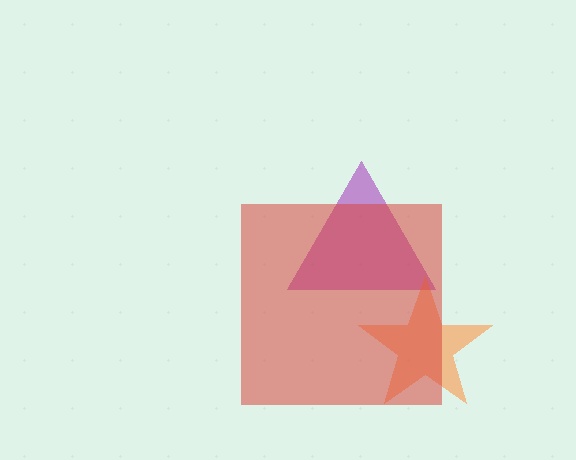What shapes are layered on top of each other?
The layered shapes are: a purple triangle, an orange star, a red square.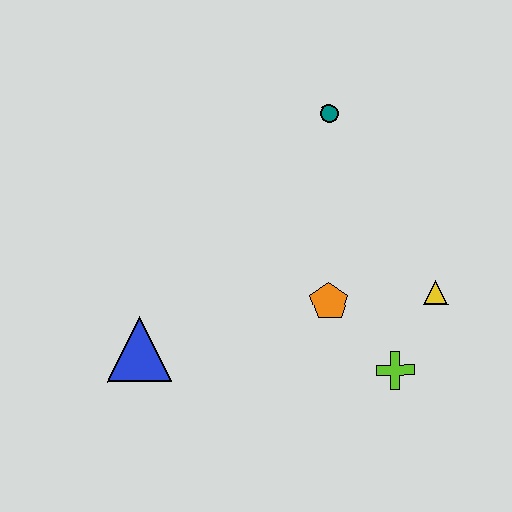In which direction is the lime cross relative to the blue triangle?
The lime cross is to the right of the blue triangle.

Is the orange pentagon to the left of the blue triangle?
No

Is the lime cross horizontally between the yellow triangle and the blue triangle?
Yes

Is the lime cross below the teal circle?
Yes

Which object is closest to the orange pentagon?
The lime cross is closest to the orange pentagon.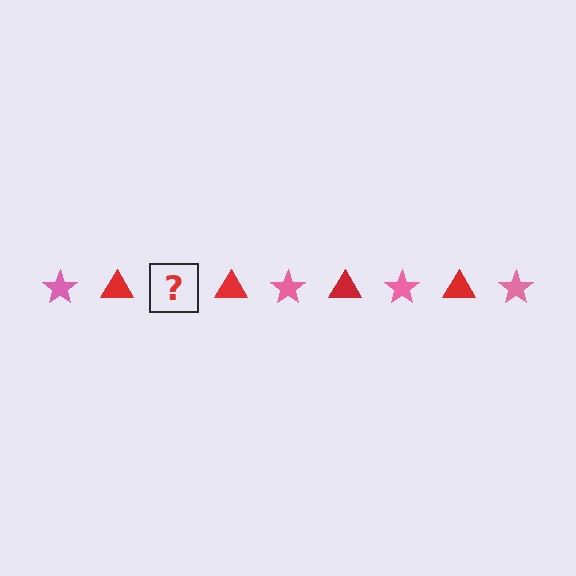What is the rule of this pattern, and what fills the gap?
The rule is that the pattern alternates between pink star and red triangle. The gap should be filled with a pink star.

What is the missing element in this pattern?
The missing element is a pink star.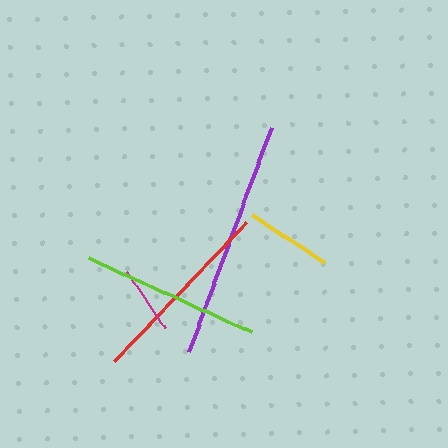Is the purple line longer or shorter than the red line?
The purple line is longer than the red line.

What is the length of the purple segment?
The purple segment is approximately 239 pixels long.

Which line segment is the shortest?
The magenta line is the shortest at approximately 68 pixels.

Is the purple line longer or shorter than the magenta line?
The purple line is longer than the magenta line.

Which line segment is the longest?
The purple line is the longest at approximately 239 pixels.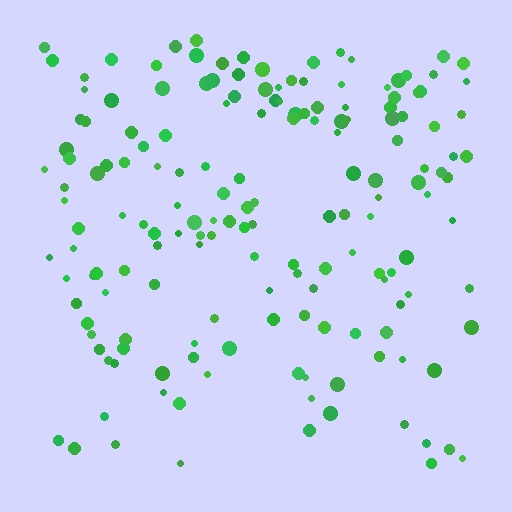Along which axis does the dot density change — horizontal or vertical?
Vertical.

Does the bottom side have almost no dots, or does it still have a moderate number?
Still a moderate number, just noticeably fewer than the top.